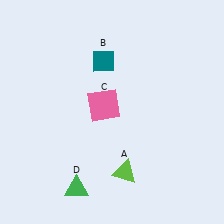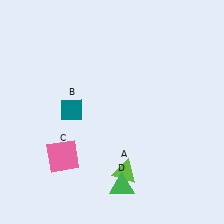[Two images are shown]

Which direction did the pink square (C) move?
The pink square (C) moved down.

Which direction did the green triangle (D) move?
The green triangle (D) moved right.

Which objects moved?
The objects that moved are: the teal diamond (B), the pink square (C), the green triangle (D).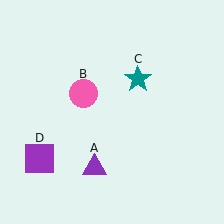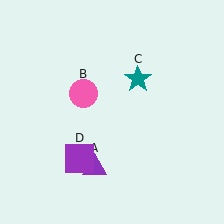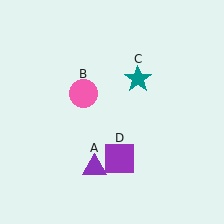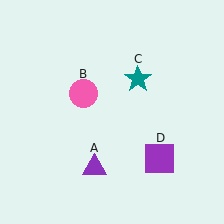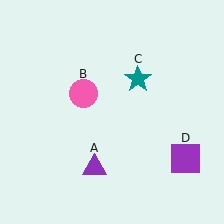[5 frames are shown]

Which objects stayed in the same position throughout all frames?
Purple triangle (object A) and pink circle (object B) and teal star (object C) remained stationary.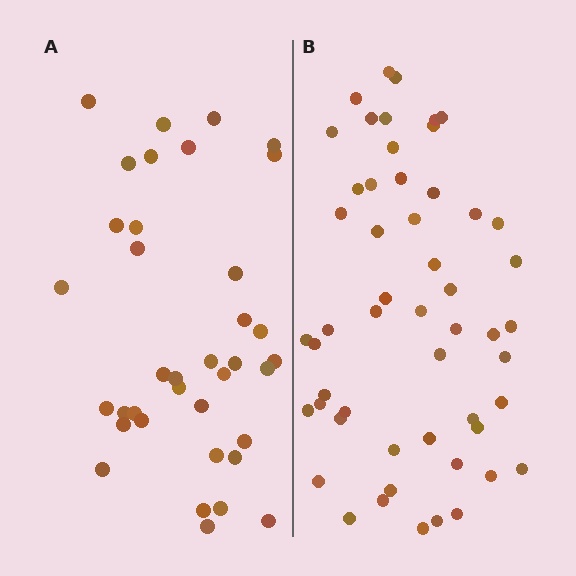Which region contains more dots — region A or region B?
Region B (the right region) has more dots.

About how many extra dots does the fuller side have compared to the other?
Region B has approximately 15 more dots than region A.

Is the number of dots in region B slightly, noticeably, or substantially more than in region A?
Region B has noticeably more, but not dramatically so. The ratio is roughly 1.4 to 1.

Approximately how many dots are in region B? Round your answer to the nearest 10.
About 50 dots. (The exact count is 53, which rounds to 50.)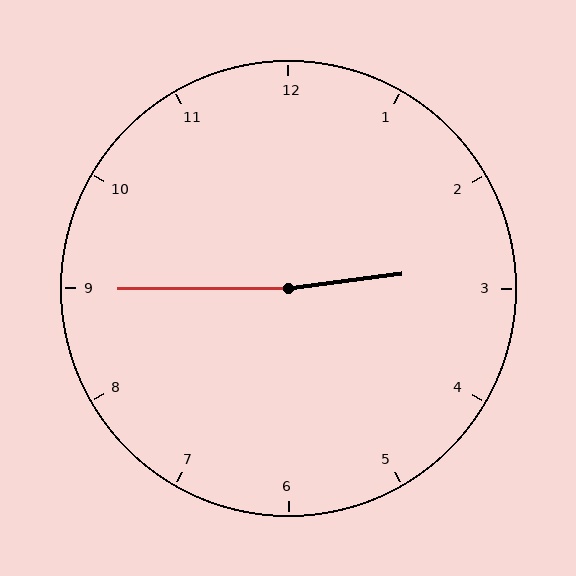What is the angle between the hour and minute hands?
Approximately 172 degrees.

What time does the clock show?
2:45.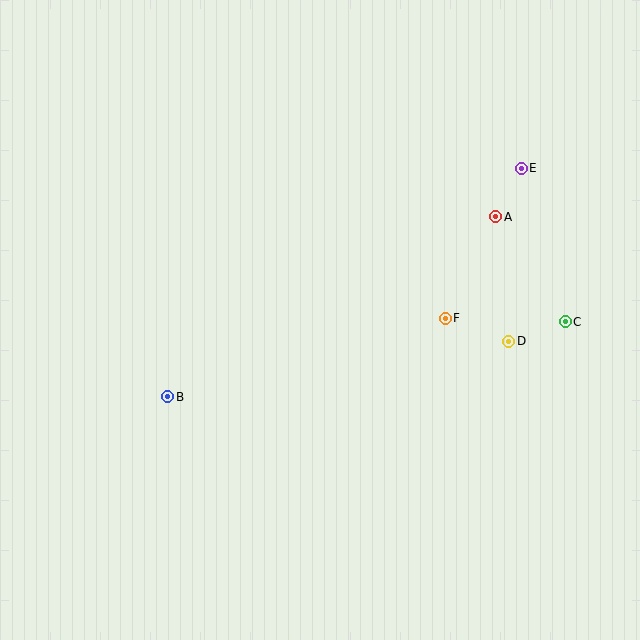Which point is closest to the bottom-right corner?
Point D is closest to the bottom-right corner.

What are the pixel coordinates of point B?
Point B is at (168, 397).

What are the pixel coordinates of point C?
Point C is at (565, 322).